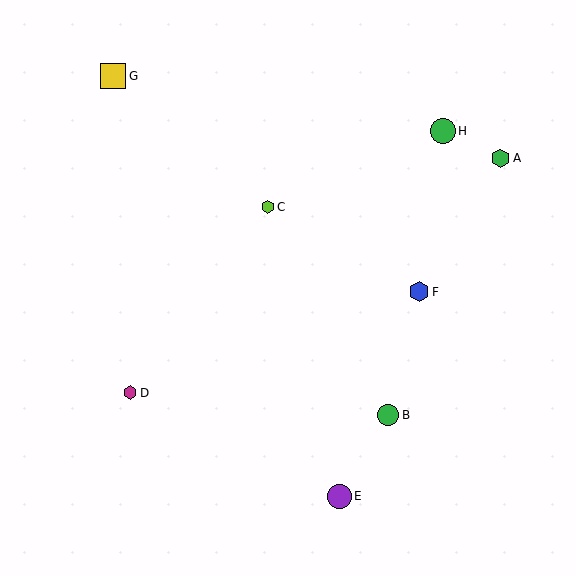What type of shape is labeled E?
Shape E is a purple circle.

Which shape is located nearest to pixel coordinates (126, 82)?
The yellow square (labeled G) at (113, 76) is nearest to that location.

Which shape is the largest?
The yellow square (labeled G) is the largest.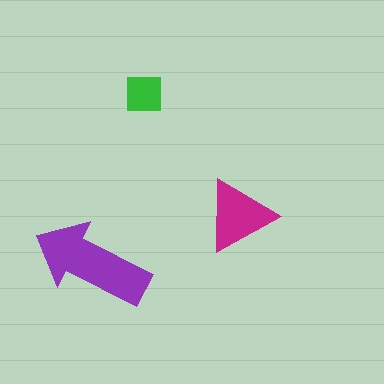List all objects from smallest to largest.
The green square, the magenta triangle, the purple arrow.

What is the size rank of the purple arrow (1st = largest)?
1st.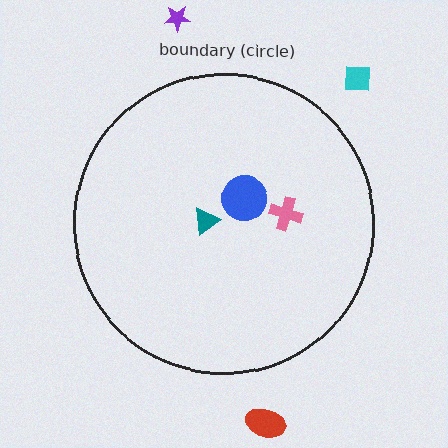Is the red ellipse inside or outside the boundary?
Outside.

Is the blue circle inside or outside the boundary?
Inside.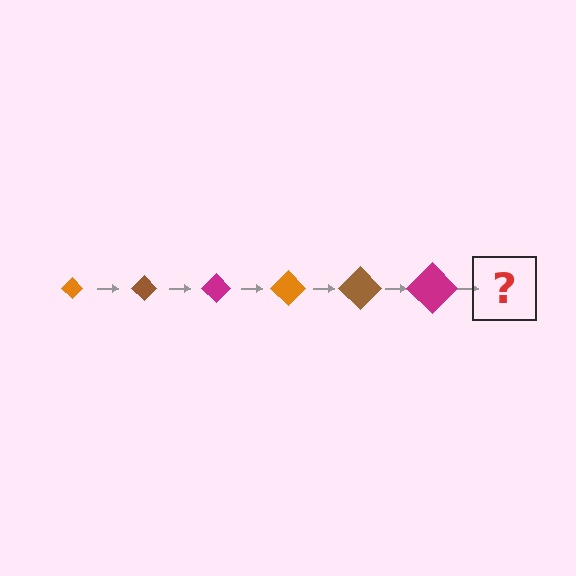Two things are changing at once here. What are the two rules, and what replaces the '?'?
The two rules are that the diamond grows larger each step and the color cycles through orange, brown, and magenta. The '?' should be an orange diamond, larger than the previous one.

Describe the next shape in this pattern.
It should be an orange diamond, larger than the previous one.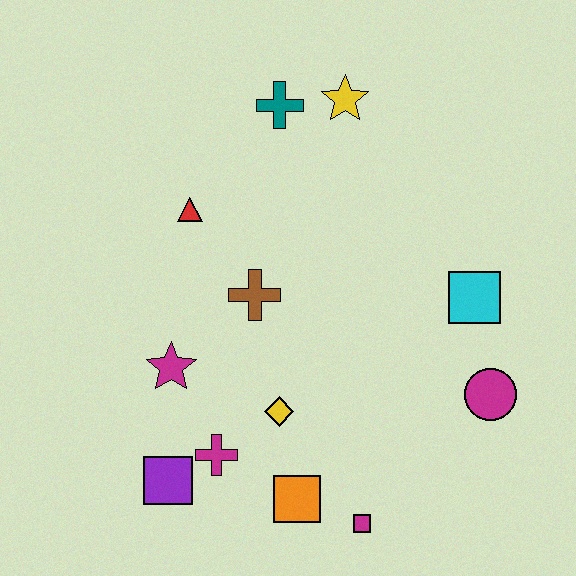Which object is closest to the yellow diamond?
The magenta cross is closest to the yellow diamond.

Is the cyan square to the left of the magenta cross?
No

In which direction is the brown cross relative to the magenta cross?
The brown cross is above the magenta cross.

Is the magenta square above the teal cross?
No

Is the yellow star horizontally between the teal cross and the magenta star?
No